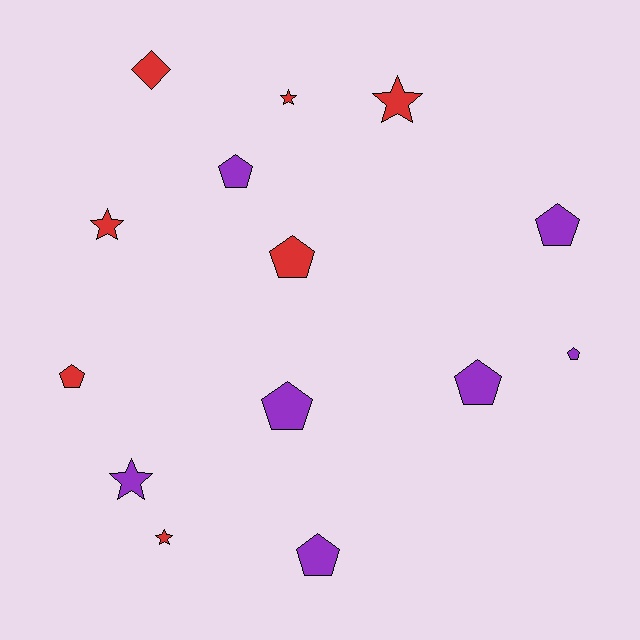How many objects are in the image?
There are 14 objects.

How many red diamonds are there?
There is 1 red diamond.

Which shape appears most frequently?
Pentagon, with 8 objects.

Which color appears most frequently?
Red, with 7 objects.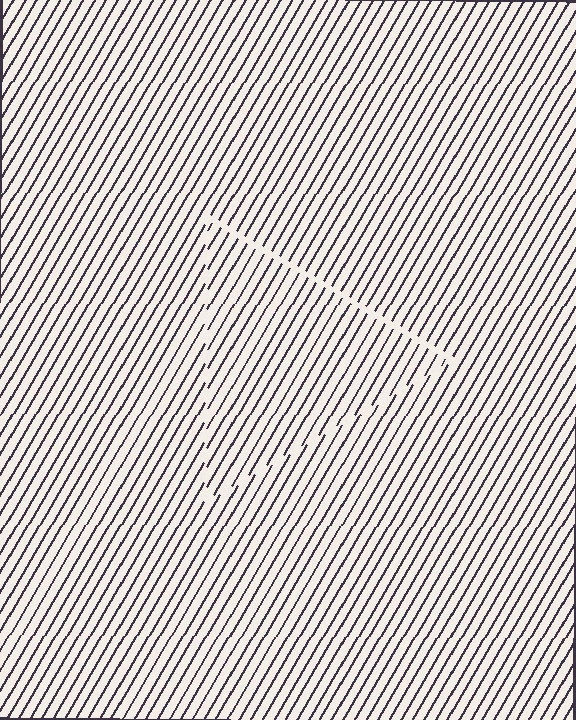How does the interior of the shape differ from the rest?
The interior of the shape contains the same grating, shifted by half a period — the contour is defined by the phase discontinuity where line-ends from the inner and outer gratings abut.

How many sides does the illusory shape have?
3 sides — the line-ends trace a triangle.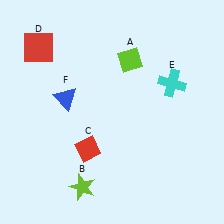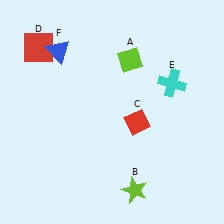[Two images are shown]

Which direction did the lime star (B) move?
The lime star (B) moved right.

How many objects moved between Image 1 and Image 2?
3 objects moved between the two images.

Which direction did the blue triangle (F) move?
The blue triangle (F) moved up.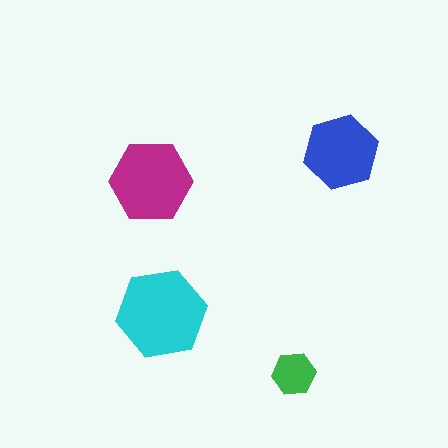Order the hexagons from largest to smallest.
the cyan one, the magenta one, the blue one, the green one.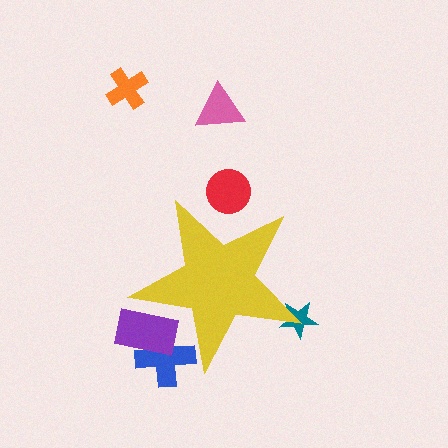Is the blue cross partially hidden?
Yes, the blue cross is partially hidden behind the yellow star.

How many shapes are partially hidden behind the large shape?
4 shapes are partially hidden.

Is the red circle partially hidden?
Yes, the red circle is partially hidden behind the yellow star.